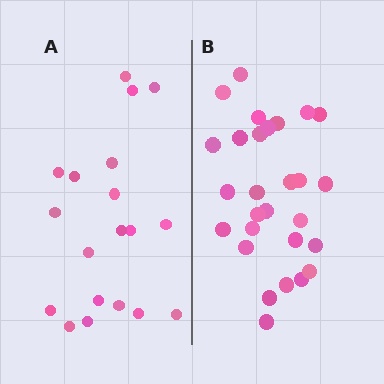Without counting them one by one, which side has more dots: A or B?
Region B (the right region) has more dots.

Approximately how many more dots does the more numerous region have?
Region B has roughly 8 or so more dots than region A.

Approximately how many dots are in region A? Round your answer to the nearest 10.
About 20 dots. (The exact count is 19, which rounds to 20.)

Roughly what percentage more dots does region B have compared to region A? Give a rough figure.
About 45% more.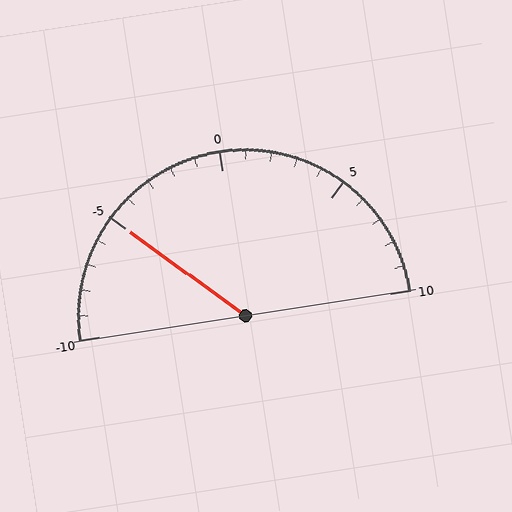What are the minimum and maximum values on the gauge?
The gauge ranges from -10 to 10.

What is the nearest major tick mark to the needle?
The nearest major tick mark is -5.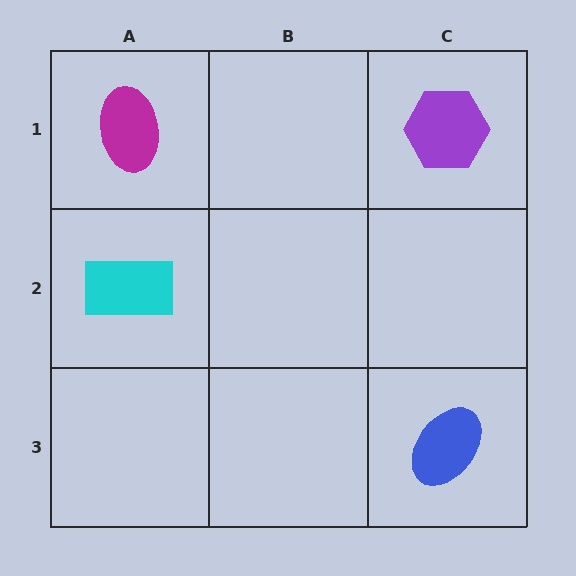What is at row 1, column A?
A magenta ellipse.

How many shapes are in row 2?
1 shape.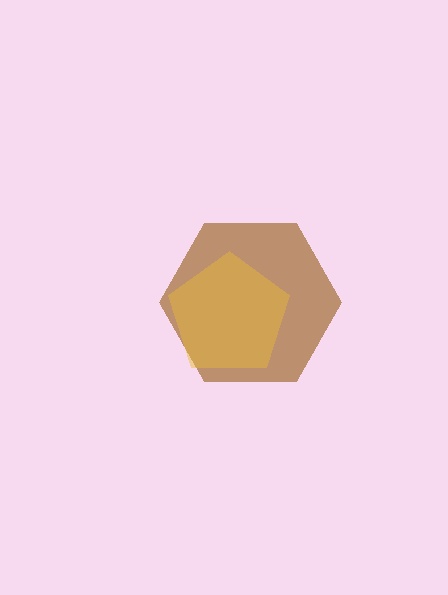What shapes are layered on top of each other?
The layered shapes are: a brown hexagon, a yellow pentagon.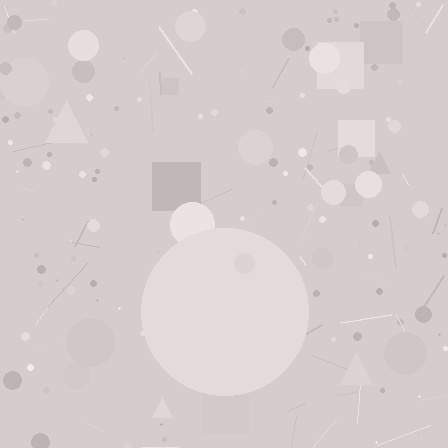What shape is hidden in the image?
A circle is hidden in the image.